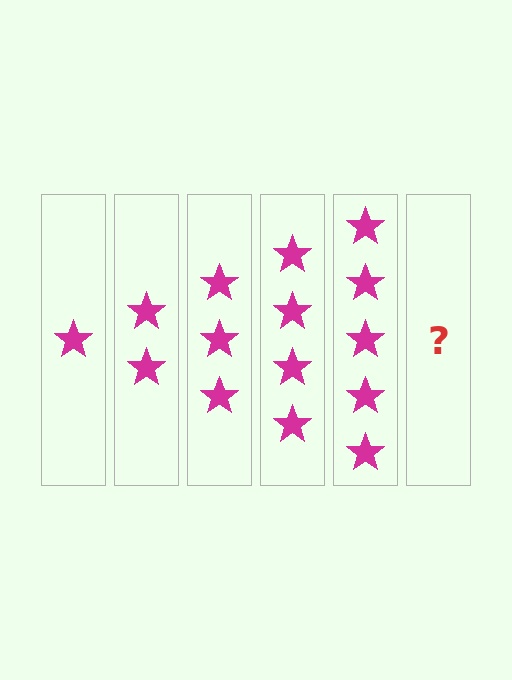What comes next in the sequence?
The next element should be 6 stars.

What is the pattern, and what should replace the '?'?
The pattern is that each step adds one more star. The '?' should be 6 stars.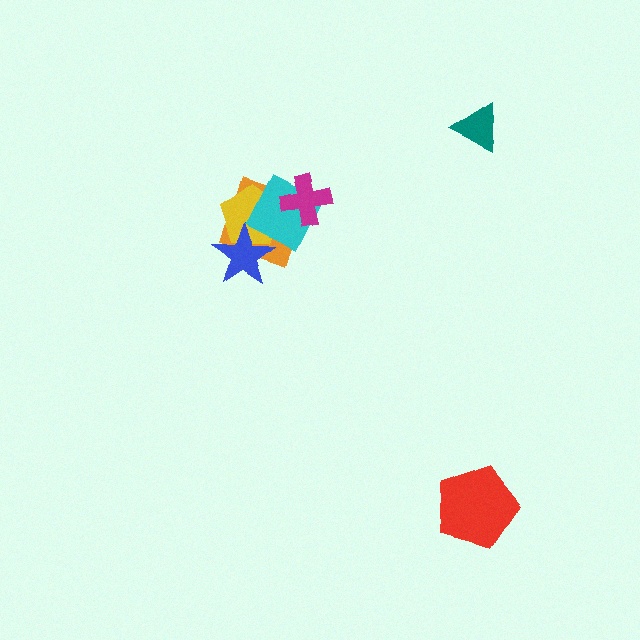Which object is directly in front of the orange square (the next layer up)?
The yellow pentagon is directly in front of the orange square.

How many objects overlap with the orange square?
4 objects overlap with the orange square.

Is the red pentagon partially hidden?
No, no other shape covers it.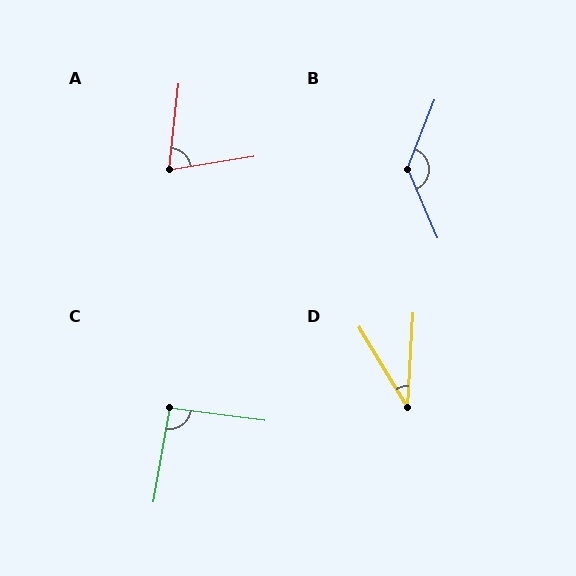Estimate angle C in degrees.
Approximately 92 degrees.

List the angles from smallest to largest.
D (34°), A (74°), C (92°), B (136°).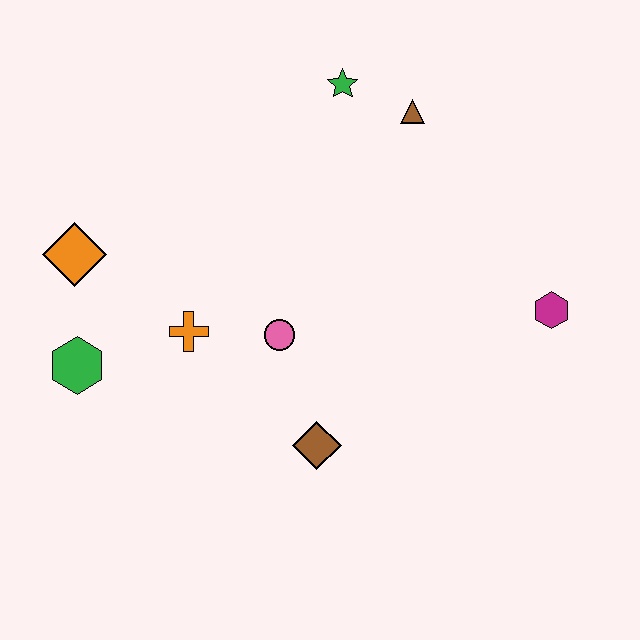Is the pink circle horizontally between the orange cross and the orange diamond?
No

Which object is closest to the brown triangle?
The green star is closest to the brown triangle.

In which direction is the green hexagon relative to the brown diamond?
The green hexagon is to the left of the brown diamond.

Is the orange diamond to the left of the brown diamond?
Yes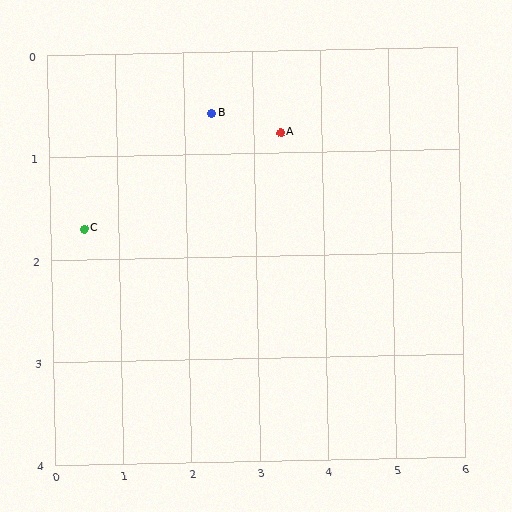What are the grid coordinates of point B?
Point B is at approximately (2.4, 0.6).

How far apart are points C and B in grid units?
Points C and B are about 2.2 grid units apart.